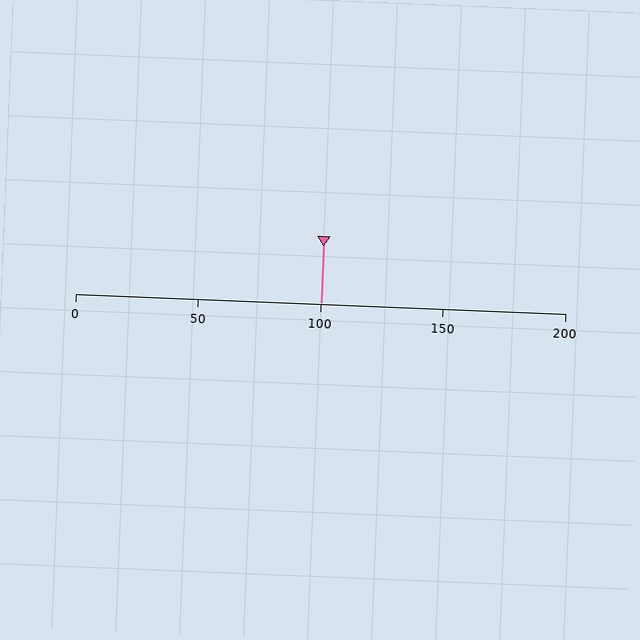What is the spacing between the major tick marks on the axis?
The major ticks are spaced 50 apart.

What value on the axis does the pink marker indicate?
The marker indicates approximately 100.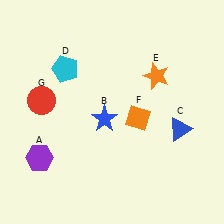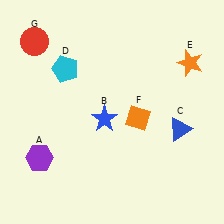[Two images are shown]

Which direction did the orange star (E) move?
The orange star (E) moved right.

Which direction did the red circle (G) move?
The red circle (G) moved up.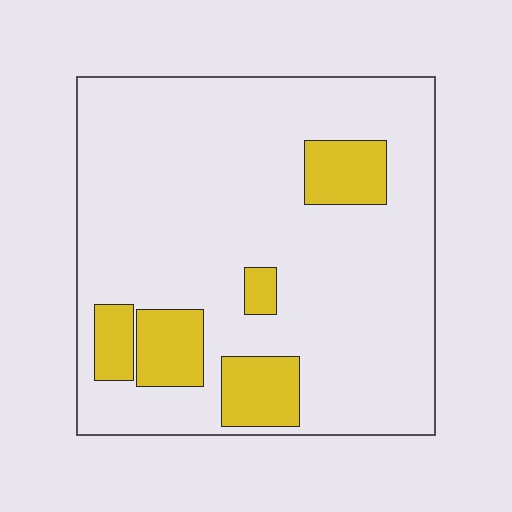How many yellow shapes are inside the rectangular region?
5.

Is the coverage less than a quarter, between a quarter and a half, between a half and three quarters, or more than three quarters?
Less than a quarter.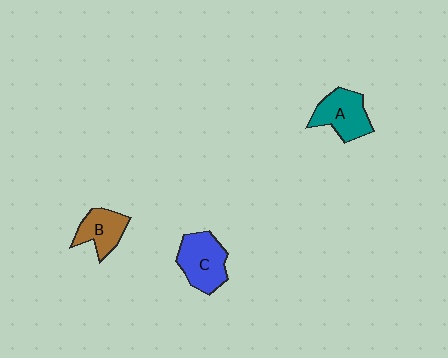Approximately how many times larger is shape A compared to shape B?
Approximately 1.2 times.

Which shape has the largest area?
Shape C (blue).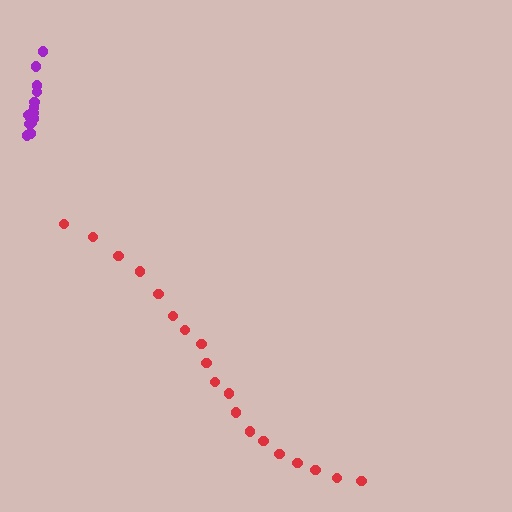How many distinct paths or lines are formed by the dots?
There are 2 distinct paths.